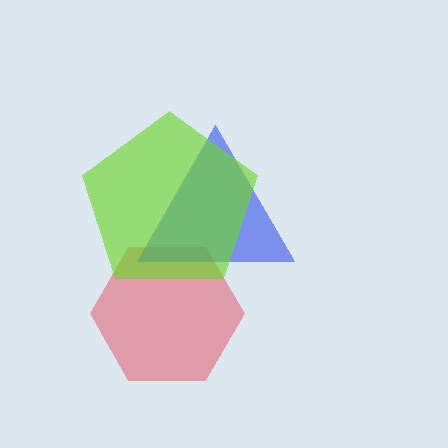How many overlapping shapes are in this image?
There are 3 overlapping shapes in the image.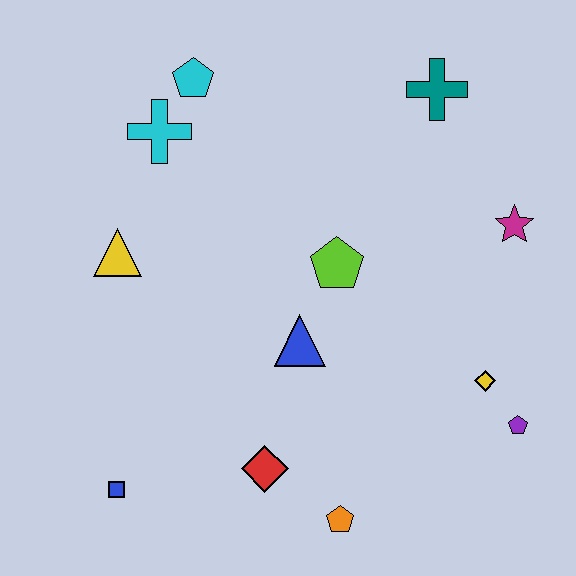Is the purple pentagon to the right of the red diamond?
Yes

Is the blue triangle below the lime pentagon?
Yes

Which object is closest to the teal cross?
The magenta star is closest to the teal cross.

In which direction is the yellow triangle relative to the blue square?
The yellow triangle is above the blue square.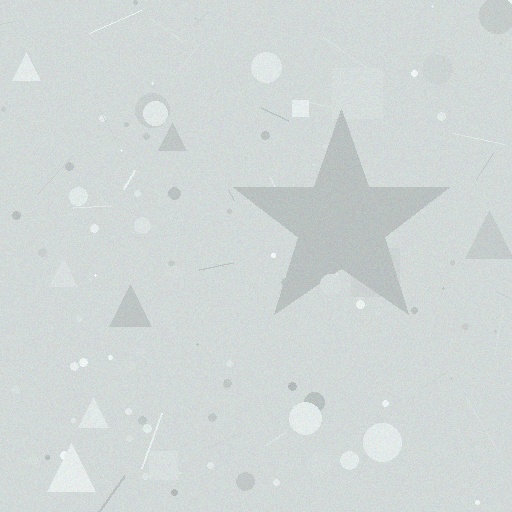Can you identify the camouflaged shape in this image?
The camouflaged shape is a star.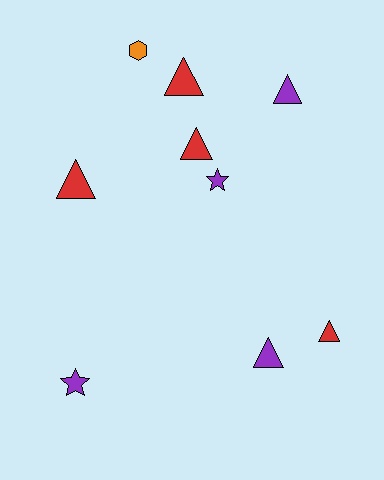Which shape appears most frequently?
Triangle, with 6 objects.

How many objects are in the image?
There are 9 objects.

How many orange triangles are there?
There are no orange triangles.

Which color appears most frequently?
Purple, with 4 objects.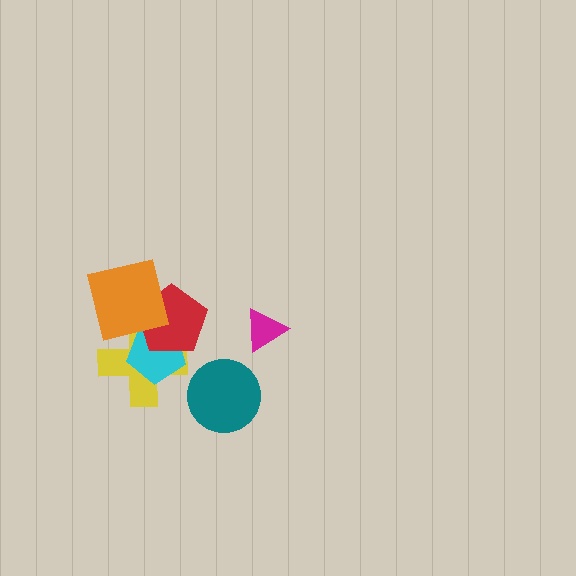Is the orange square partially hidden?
No, no other shape covers it.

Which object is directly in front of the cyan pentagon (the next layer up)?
The red pentagon is directly in front of the cyan pentagon.